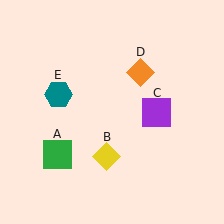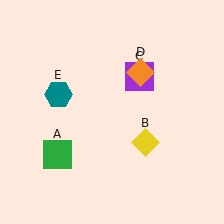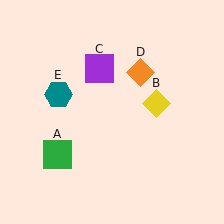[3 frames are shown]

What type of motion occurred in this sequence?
The yellow diamond (object B), purple square (object C) rotated counterclockwise around the center of the scene.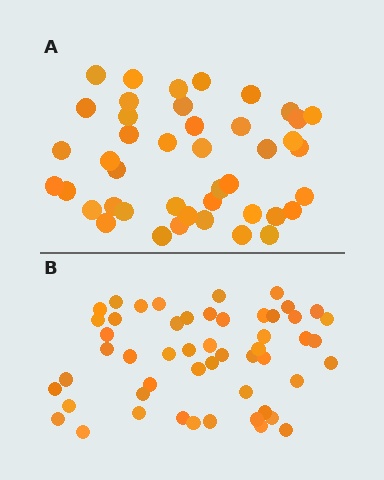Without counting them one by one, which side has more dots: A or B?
Region B (the bottom region) has more dots.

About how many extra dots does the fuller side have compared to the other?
Region B has roughly 8 or so more dots than region A.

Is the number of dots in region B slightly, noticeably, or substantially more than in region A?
Region B has only slightly more — the two regions are fairly close. The ratio is roughly 1.2 to 1.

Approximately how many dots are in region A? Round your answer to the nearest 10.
About 40 dots. (The exact count is 43, which rounds to 40.)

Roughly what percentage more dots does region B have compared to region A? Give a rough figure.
About 20% more.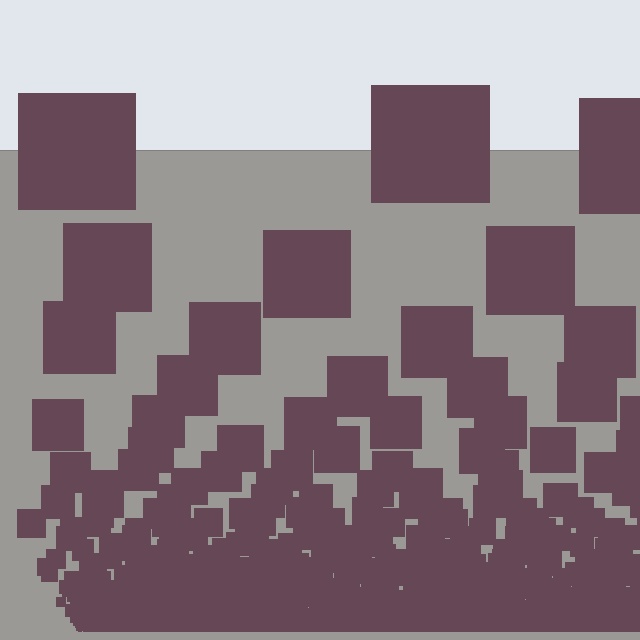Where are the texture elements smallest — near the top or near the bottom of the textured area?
Near the bottom.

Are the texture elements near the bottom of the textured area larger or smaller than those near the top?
Smaller. The gradient is inverted — elements near the bottom are smaller and denser.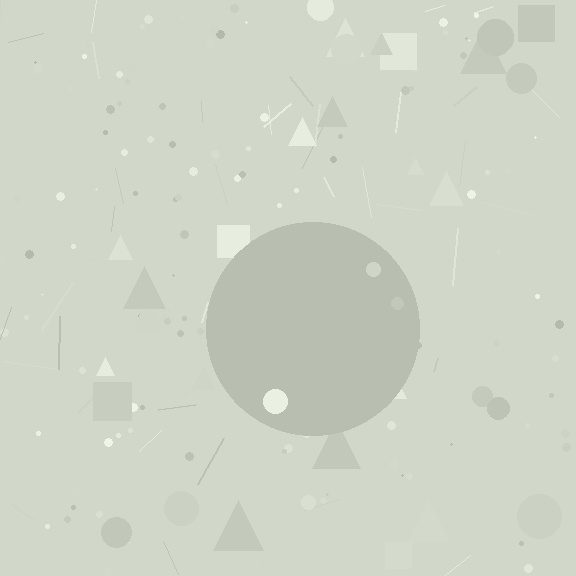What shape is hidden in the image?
A circle is hidden in the image.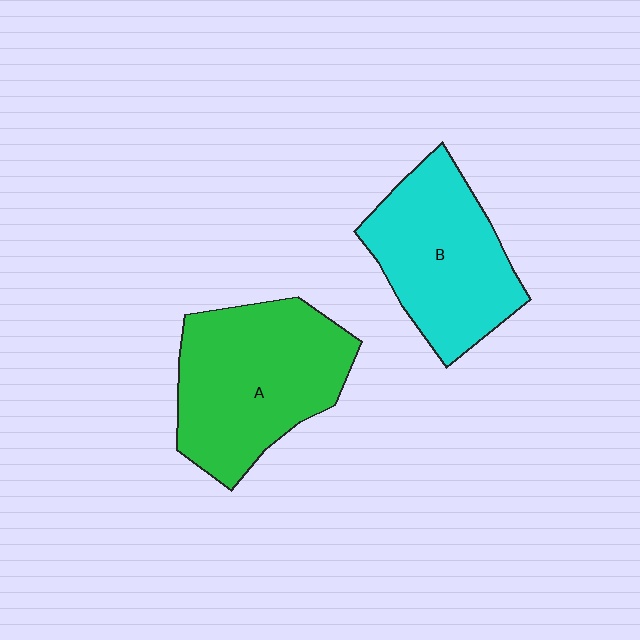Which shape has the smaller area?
Shape B (cyan).